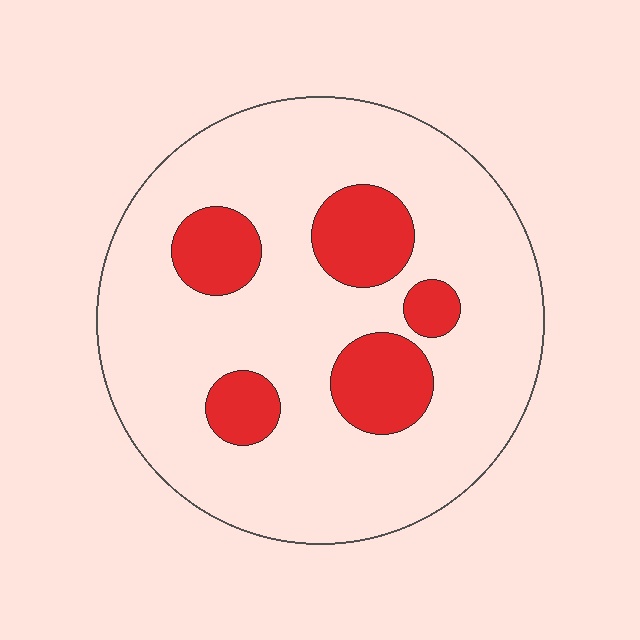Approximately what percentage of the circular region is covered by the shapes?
Approximately 20%.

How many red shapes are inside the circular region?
5.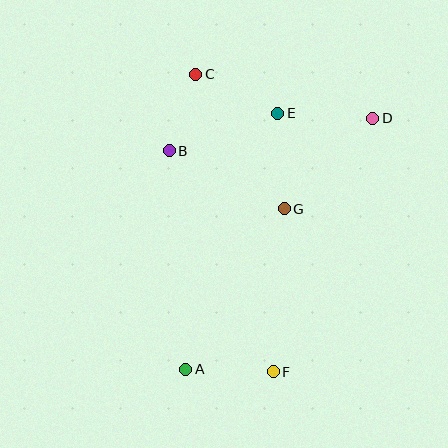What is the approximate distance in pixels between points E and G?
The distance between E and G is approximately 96 pixels.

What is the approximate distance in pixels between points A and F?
The distance between A and F is approximately 87 pixels.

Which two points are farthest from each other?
Points A and D are farthest from each other.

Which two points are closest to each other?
Points B and C are closest to each other.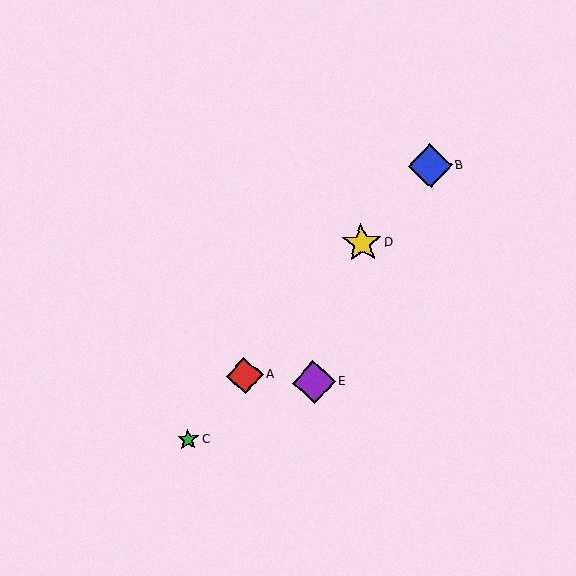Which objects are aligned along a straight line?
Objects A, B, C, D are aligned along a straight line.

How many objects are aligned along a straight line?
4 objects (A, B, C, D) are aligned along a straight line.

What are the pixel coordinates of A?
Object A is at (245, 375).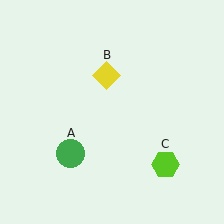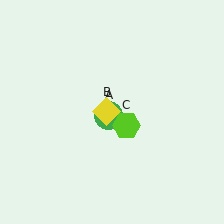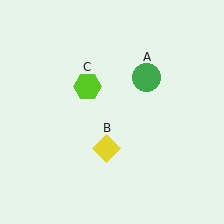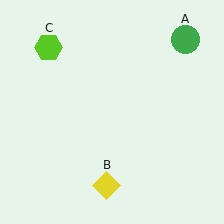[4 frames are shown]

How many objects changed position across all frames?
3 objects changed position: green circle (object A), yellow diamond (object B), lime hexagon (object C).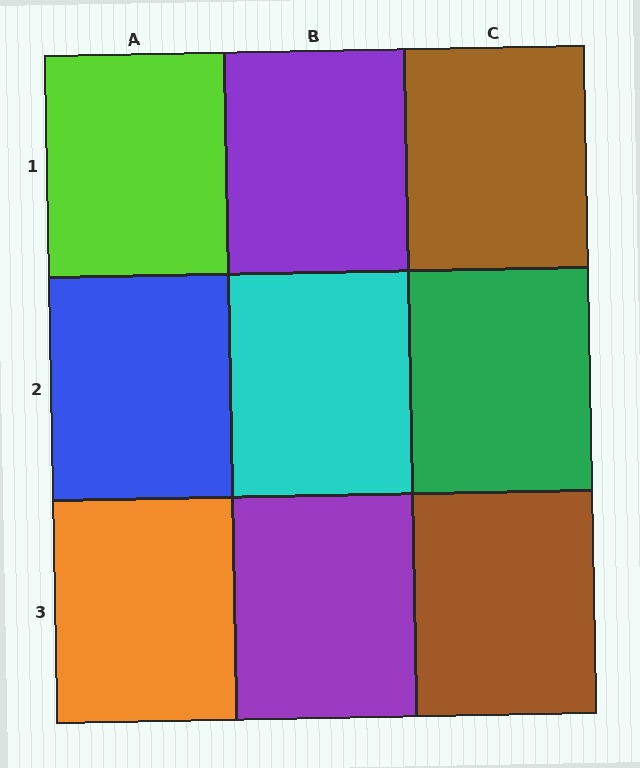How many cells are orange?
1 cell is orange.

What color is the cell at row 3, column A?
Orange.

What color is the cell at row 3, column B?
Purple.